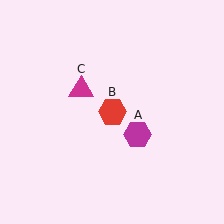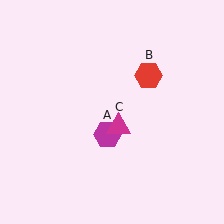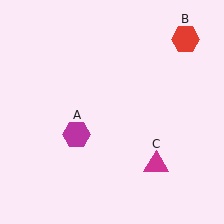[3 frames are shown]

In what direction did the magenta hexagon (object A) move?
The magenta hexagon (object A) moved left.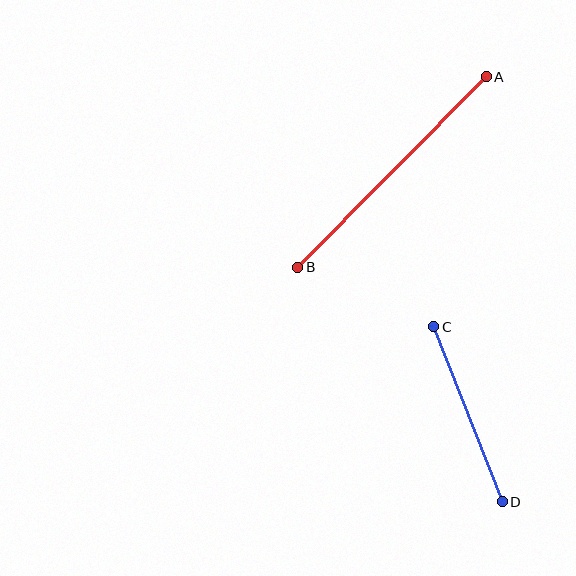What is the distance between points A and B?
The distance is approximately 268 pixels.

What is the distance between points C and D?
The distance is approximately 188 pixels.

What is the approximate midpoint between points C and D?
The midpoint is at approximately (468, 414) pixels.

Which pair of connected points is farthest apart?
Points A and B are farthest apart.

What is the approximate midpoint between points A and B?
The midpoint is at approximately (392, 172) pixels.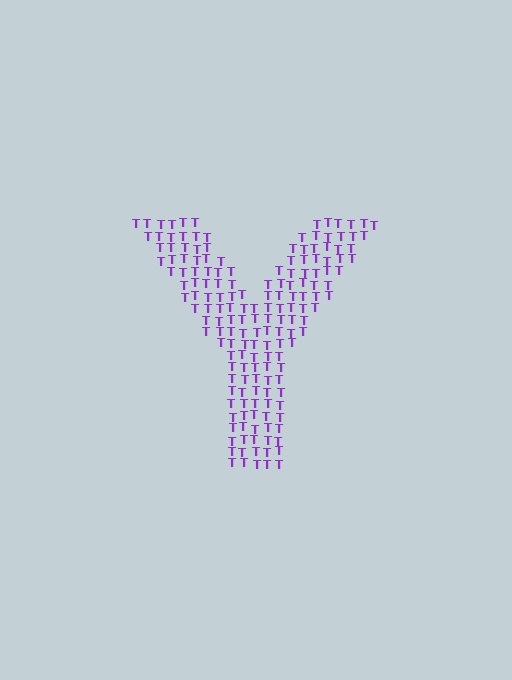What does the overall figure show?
The overall figure shows the letter Y.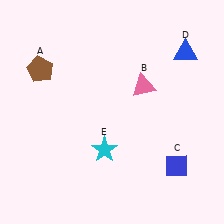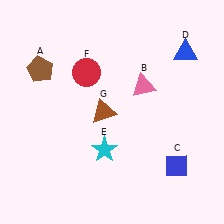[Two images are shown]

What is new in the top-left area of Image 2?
A brown triangle (G) was added in the top-left area of Image 2.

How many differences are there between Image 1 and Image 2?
There are 2 differences between the two images.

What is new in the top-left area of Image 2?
A red circle (F) was added in the top-left area of Image 2.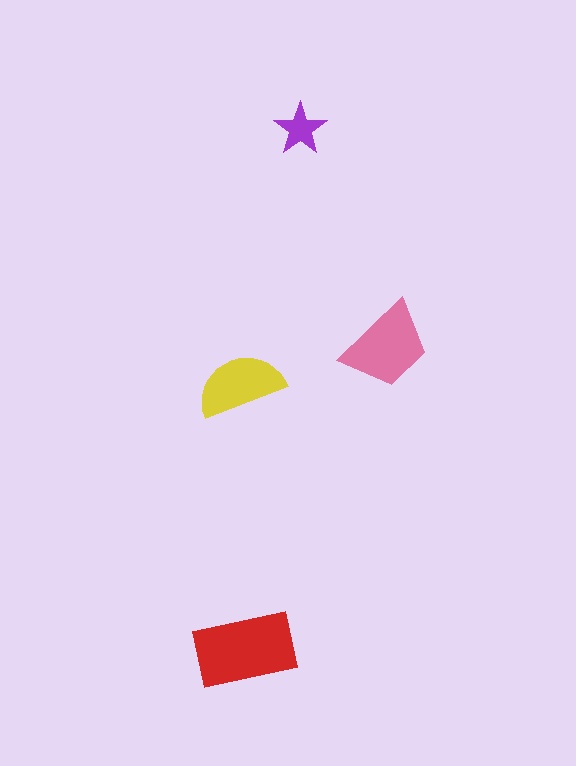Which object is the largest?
The red rectangle.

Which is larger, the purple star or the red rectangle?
The red rectangle.